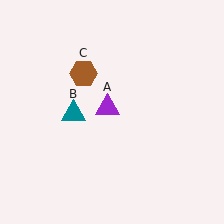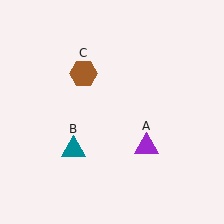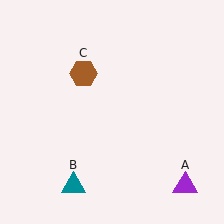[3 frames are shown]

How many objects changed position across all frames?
2 objects changed position: purple triangle (object A), teal triangle (object B).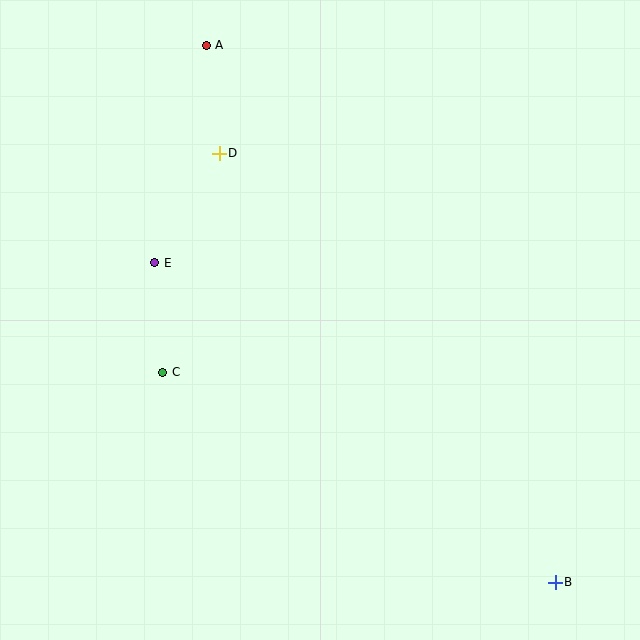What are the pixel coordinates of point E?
Point E is at (155, 263).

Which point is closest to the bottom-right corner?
Point B is closest to the bottom-right corner.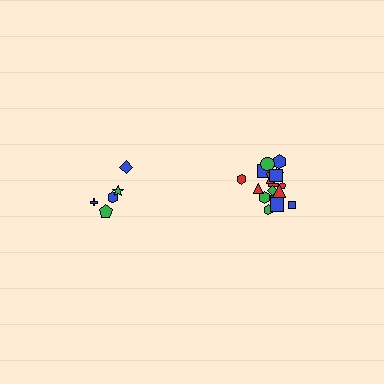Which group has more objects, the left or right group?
The right group.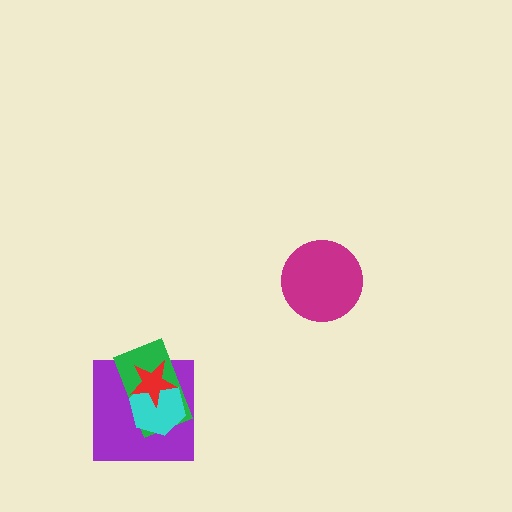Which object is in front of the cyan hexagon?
The red star is in front of the cyan hexagon.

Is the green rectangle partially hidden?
Yes, it is partially covered by another shape.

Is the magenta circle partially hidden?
No, no other shape covers it.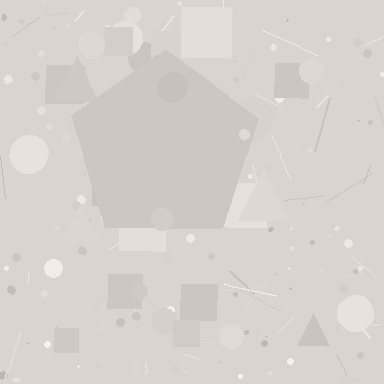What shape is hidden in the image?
A pentagon is hidden in the image.